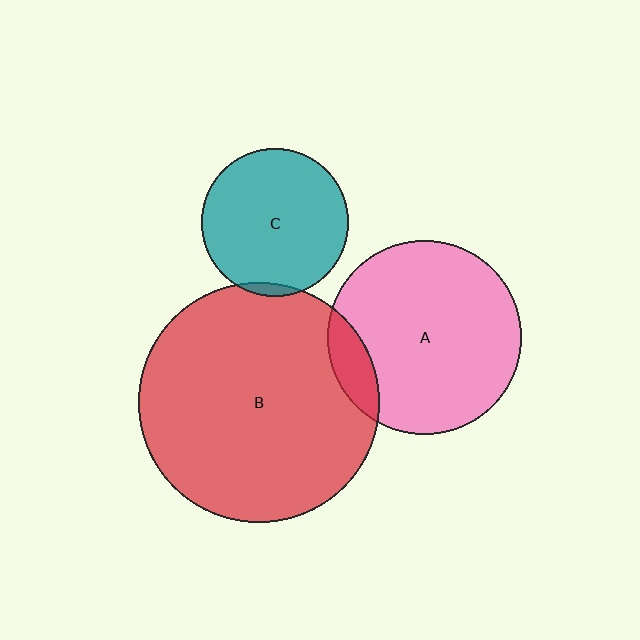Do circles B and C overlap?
Yes.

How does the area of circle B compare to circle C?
Approximately 2.7 times.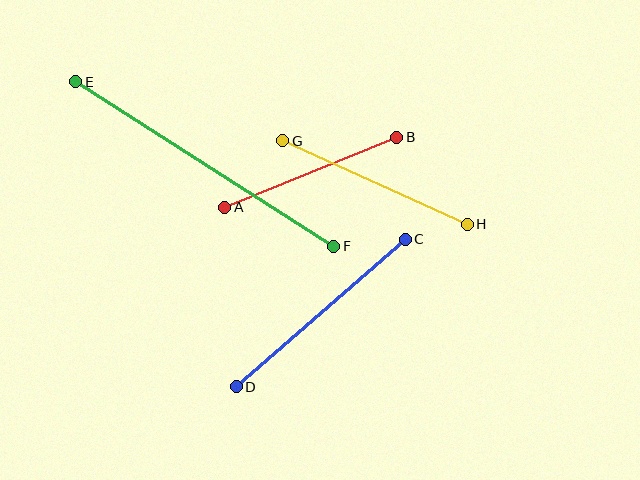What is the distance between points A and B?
The distance is approximately 186 pixels.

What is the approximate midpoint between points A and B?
The midpoint is at approximately (311, 172) pixels.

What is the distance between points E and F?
The distance is approximately 306 pixels.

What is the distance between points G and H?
The distance is approximately 203 pixels.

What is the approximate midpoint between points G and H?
The midpoint is at approximately (375, 182) pixels.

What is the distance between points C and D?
The distance is approximately 224 pixels.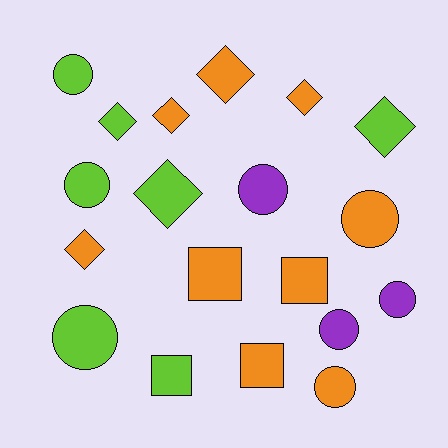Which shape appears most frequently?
Circle, with 8 objects.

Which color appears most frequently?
Orange, with 9 objects.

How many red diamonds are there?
There are no red diamonds.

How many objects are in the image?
There are 19 objects.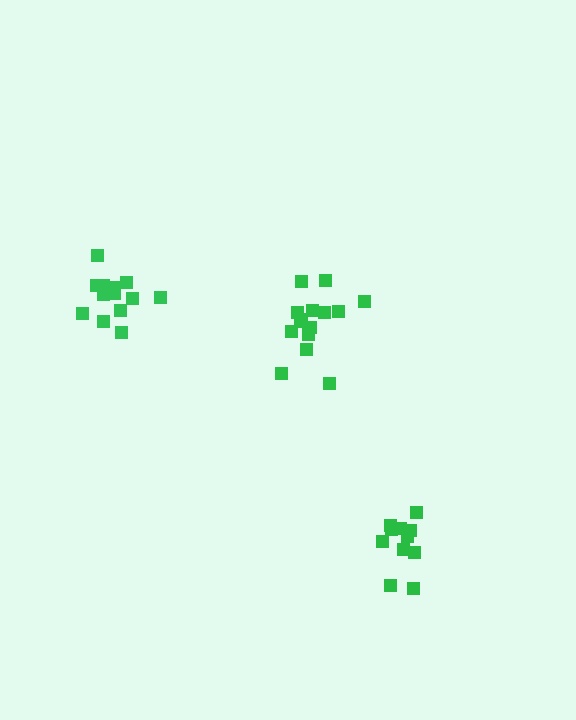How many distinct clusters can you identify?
There are 3 distinct clusters.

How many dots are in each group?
Group 1: 11 dots, Group 2: 15 dots, Group 3: 13 dots (39 total).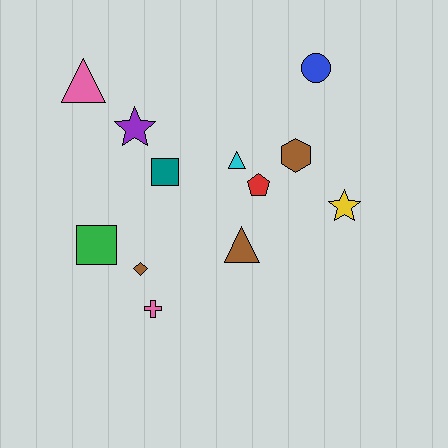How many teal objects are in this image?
There is 1 teal object.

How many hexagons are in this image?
There is 1 hexagon.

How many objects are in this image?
There are 12 objects.